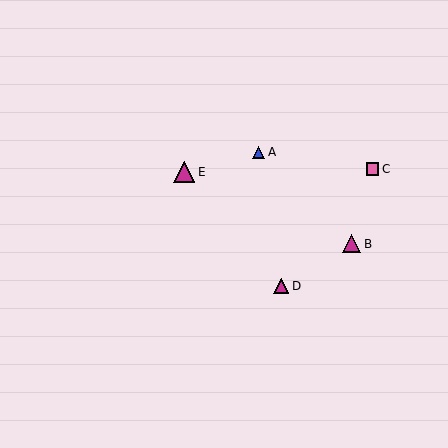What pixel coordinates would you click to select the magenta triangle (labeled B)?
Click at (351, 244) to select the magenta triangle B.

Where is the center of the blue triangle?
The center of the blue triangle is at (258, 152).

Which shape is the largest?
The magenta triangle (labeled E) is the largest.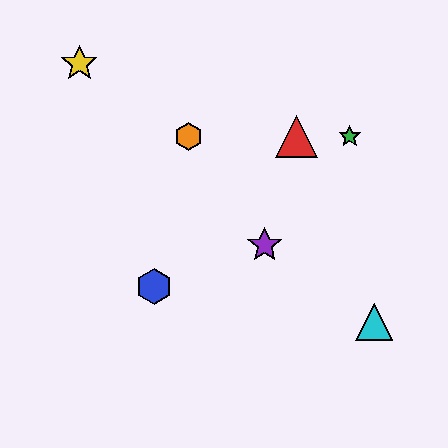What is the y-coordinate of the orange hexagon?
The orange hexagon is at y≈136.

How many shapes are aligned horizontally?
3 shapes (the red triangle, the green star, the orange hexagon) are aligned horizontally.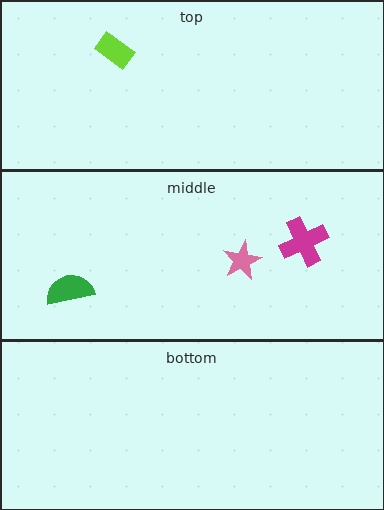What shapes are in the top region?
The lime rectangle.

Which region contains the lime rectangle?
The top region.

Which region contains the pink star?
The middle region.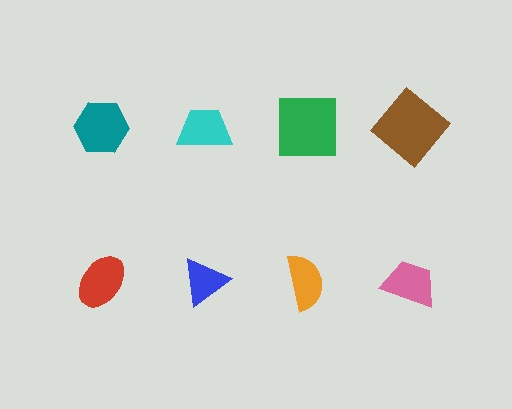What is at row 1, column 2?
A cyan trapezoid.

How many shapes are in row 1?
4 shapes.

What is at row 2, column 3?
An orange semicircle.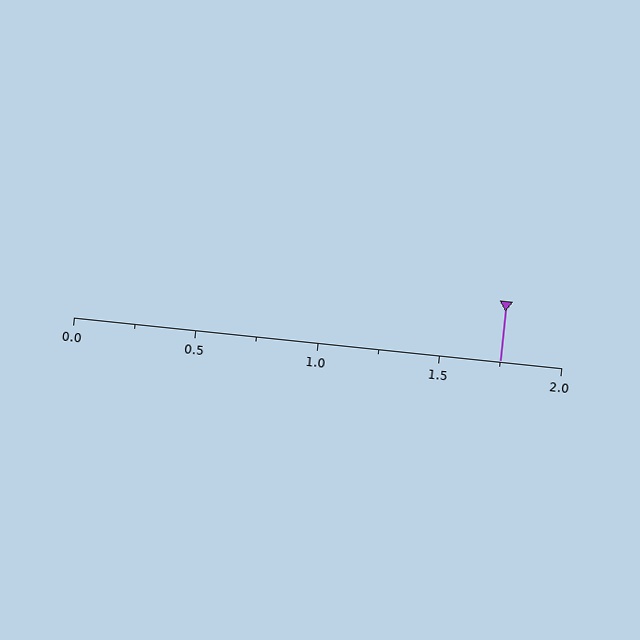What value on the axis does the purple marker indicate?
The marker indicates approximately 1.75.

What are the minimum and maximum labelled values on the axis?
The axis runs from 0.0 to 2.0.